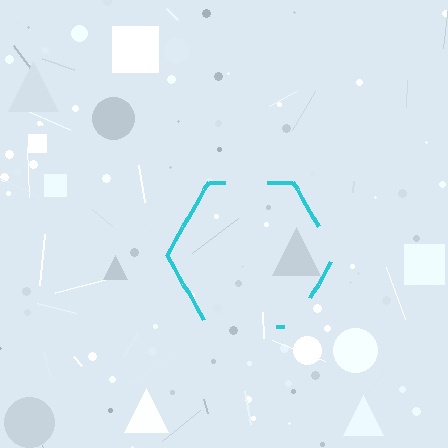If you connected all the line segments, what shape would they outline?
They would outline a hexagon.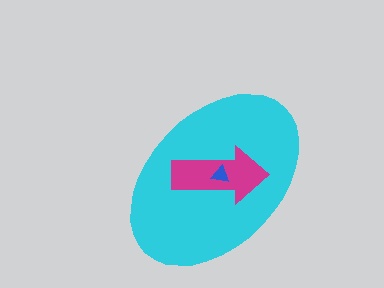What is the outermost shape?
The cyan ellipse.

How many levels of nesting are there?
3.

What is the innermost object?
The blue triangle.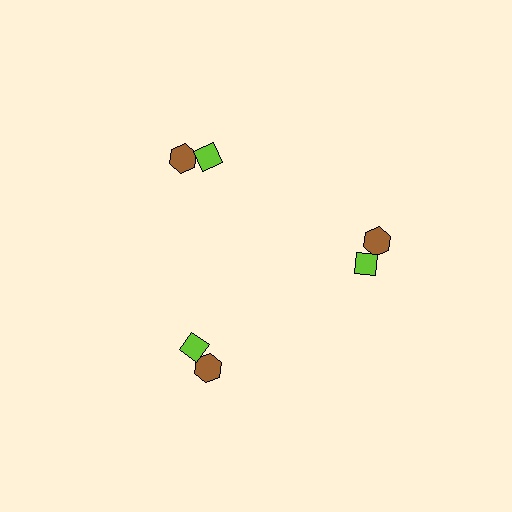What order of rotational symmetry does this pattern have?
This pattern has 3-fold rotational symmetry.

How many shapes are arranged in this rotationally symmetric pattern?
There are 6 shapes, arranged in 3 groups of 2.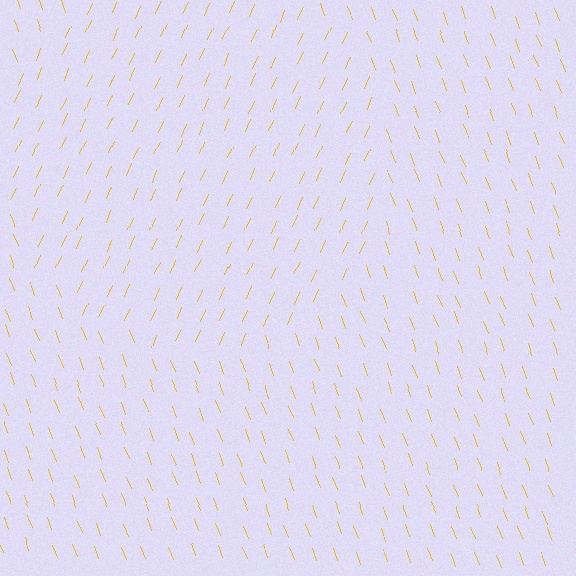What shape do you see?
I see a circle.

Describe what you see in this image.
The image is filled with small yellow line segments. A circle region in the image has lines oriented differently from the surrounding lines, creating a visible texture boundary.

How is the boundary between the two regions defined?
The boundary is defined purely by a change in line orientation (approximately 45 degrees difference). All lines are the same color and thickness.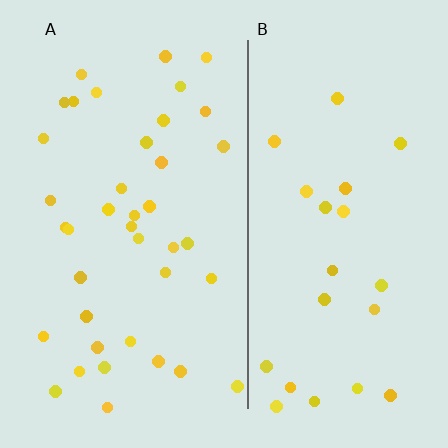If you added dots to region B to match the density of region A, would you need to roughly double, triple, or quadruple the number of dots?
Approximately double.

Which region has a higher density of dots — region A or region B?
A (the left).